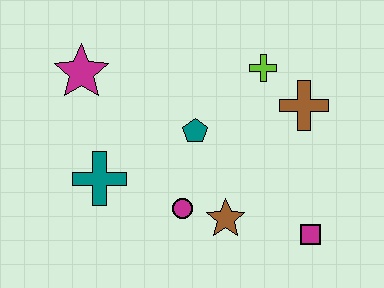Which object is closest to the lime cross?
The brown cross is closest to the lime cross.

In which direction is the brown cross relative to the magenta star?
The brown cross is to the right of the magenta star.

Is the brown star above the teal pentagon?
No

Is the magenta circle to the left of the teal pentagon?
Yes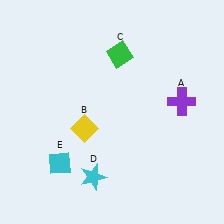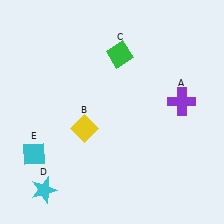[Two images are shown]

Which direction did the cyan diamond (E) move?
The cyan diamond (E) moved left.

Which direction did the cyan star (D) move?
The cyan star (D) moved left.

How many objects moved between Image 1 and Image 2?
2 objects moved between the two images.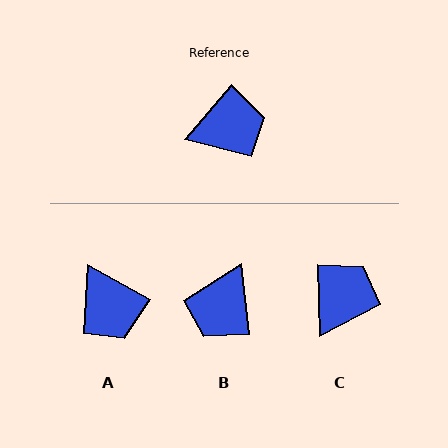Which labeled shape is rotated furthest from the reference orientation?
B, about 133 degrees away.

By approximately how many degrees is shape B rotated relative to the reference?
Approximately 133 degrees clockwise.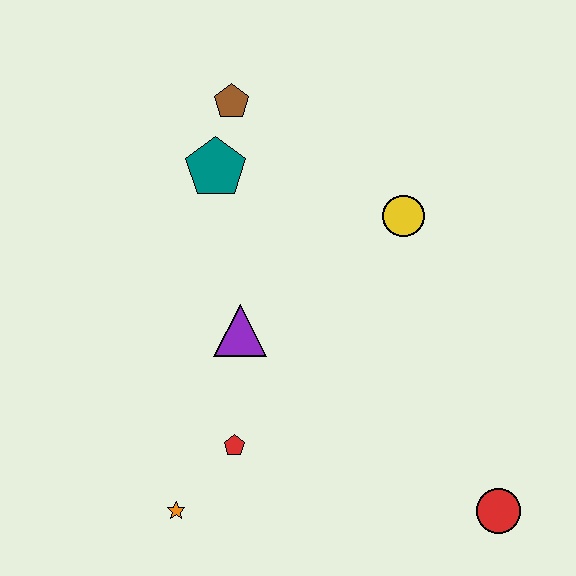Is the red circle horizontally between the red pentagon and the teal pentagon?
No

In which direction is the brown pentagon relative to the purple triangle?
The brown pentagon is above the purple triangle.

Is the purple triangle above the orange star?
Yes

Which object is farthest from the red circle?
The brown pentagon is farthest from the red circle.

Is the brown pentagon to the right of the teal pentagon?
Yes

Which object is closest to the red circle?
The red pentagon is closest to the red circle.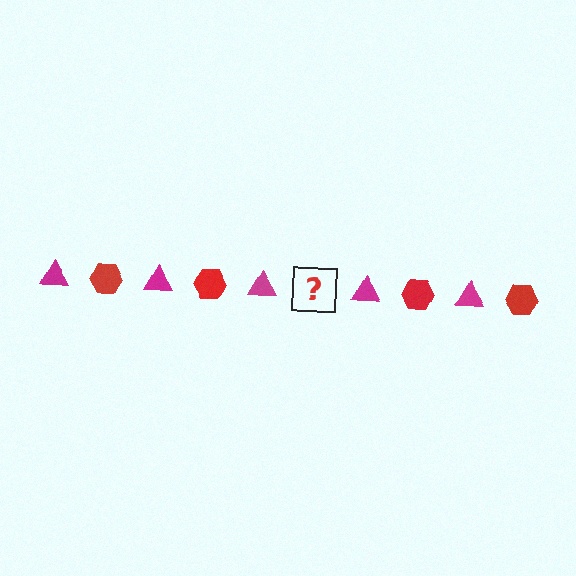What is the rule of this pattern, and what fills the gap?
The rule is that the pattern alternates between magenta triangle and red hexagon. The gap should be filled with a red hexagon.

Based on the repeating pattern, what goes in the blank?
The blank should be a red hexagon.